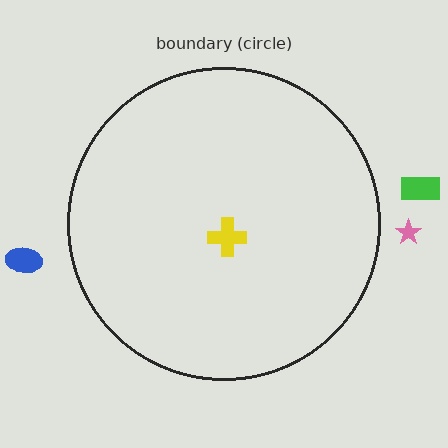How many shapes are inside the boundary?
1 inside, 3 outside.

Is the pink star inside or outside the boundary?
Outside.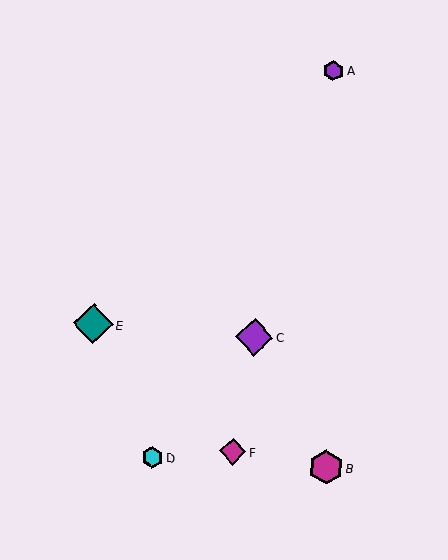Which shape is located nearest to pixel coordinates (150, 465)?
The cyan hexagon (labeled D) at (152, 457) is nearest to that location.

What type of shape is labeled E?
Shape E is a teal diamond.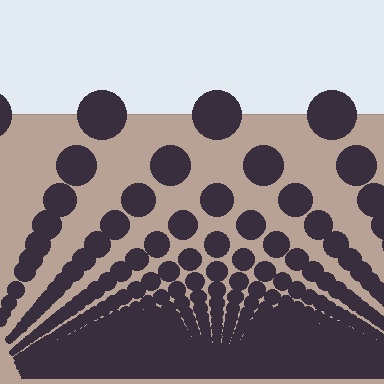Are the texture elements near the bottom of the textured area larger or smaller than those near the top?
Smaller. The gradient is inverted — elements near the bottom are smaller and denser.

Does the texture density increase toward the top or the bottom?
Density increases toward the bottom.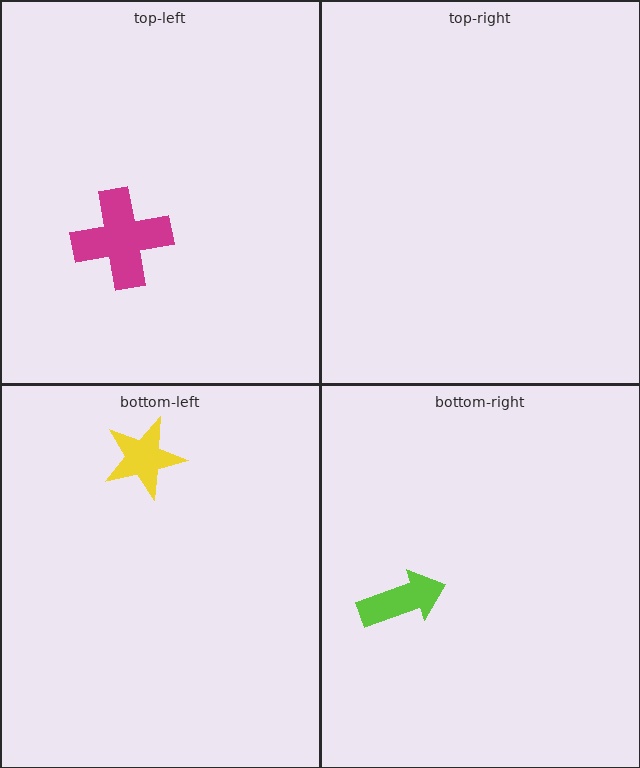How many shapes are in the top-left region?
1.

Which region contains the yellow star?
The bottom-left region.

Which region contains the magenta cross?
The top-left region.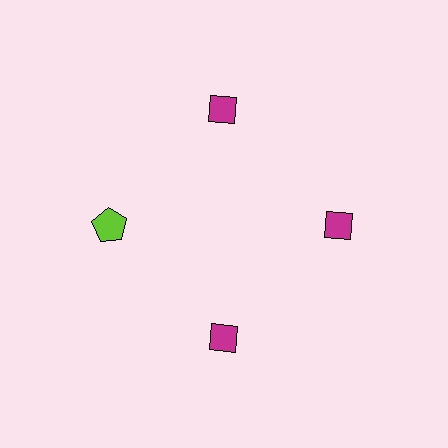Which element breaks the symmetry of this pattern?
The lime pentagon at roughly the 9 o'clock position breaks the symmetry. All other shapes are magenta diamonds.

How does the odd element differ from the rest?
It differs in both color (lime instead of magenta) and shape (pentagon instead of diamond).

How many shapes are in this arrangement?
There are 4 shapes arranged in a ring pattern.